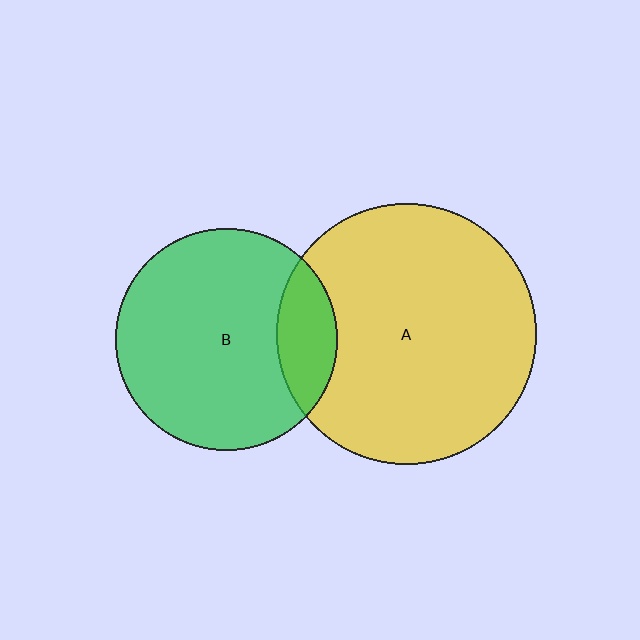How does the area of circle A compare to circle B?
Approximately 1.4 times.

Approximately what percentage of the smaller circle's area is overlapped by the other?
Approximately 15%.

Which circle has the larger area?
Circle A (yellow).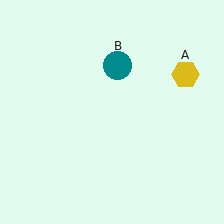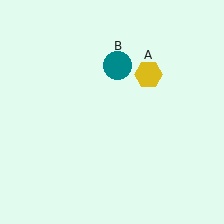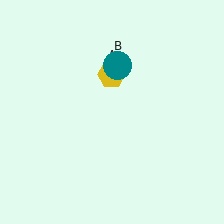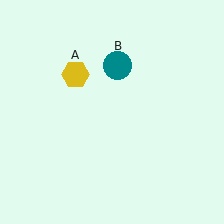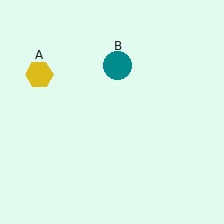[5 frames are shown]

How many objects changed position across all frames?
1 object changed position: yellow hexagon (object A).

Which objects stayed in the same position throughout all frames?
Teal circle (object B) remained stationary.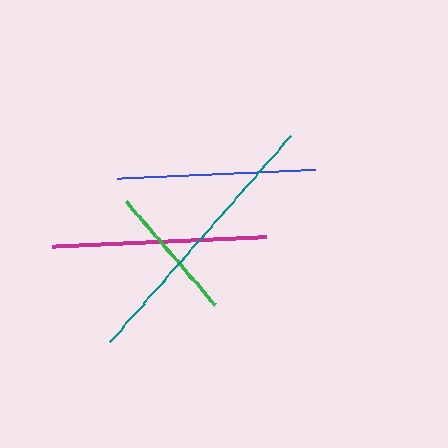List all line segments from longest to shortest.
From longest to shortest: teal, magenta, blue, green.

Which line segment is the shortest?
The green line is the shortest at approximately 136 pixels.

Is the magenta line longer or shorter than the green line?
The magenta line is longer than the green line.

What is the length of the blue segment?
The blue segment is approximately 198 pixels long.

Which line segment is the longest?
The teal line is the longest at approximately 274 pixels.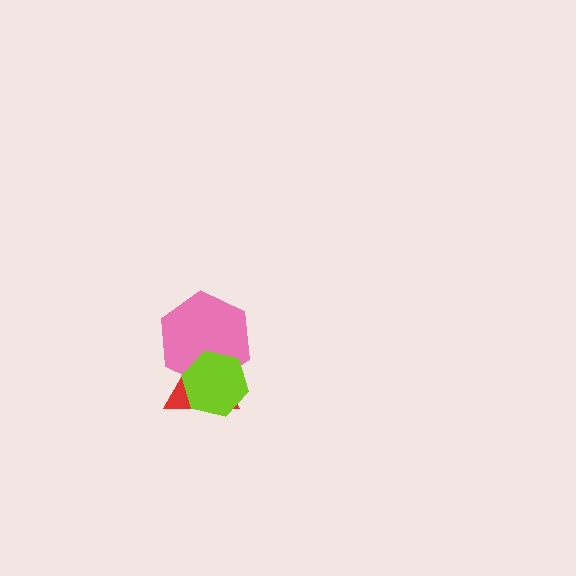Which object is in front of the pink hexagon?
The lime hexagon is in front of the pink hexagon.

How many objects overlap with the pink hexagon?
2 objects overlap with the pink hexagon.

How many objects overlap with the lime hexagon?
2 objects overlap with the lime hexagon.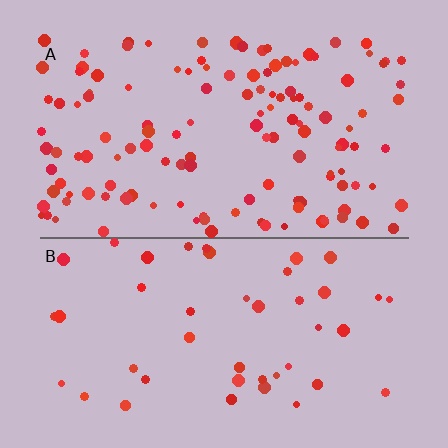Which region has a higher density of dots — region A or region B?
A (the top).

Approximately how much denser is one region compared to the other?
Approximately 3.0× — region A over region B.